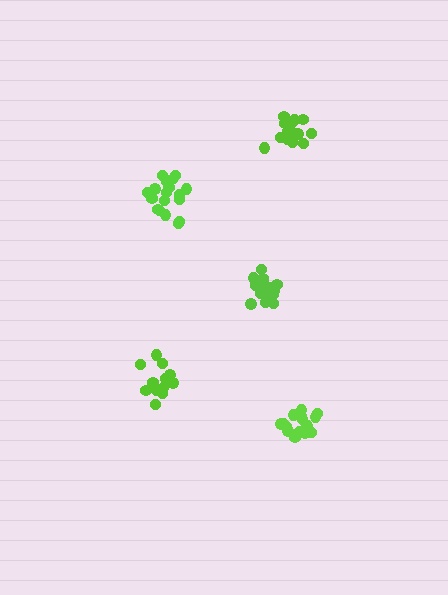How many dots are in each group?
Group 1: 18 dots, Group 2: 17 dots, Group 3: 15 dots, Group 4: 17 dots, Group 5: 18 dots (85 total).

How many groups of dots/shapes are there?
There are 5 groups.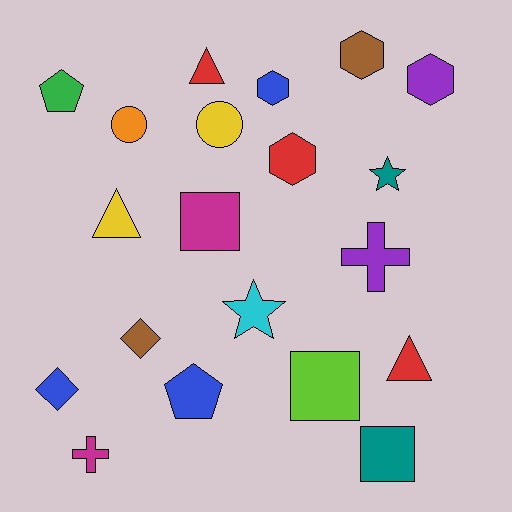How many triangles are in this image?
There are 3 triangles.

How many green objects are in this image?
There is 1 green object.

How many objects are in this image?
There are 20 objects.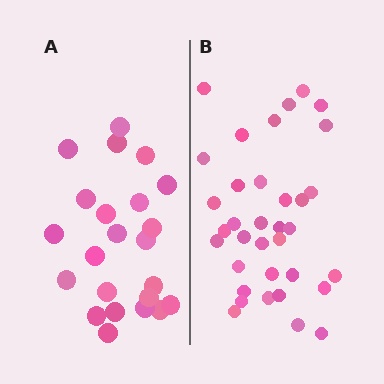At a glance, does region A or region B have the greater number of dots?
Region B (the right region) has more dots.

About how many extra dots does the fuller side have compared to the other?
Region B has roughly 12 or so more dots than region A.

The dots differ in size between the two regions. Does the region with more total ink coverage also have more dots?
No. Region A has more total ink coverage because its dots are larger, but region B actually contains more individual dots. Total area can be misleading — the number of items is what matters here.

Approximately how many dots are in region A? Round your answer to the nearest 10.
About 20 dots. (The exact count is 23, which rounds to 20.)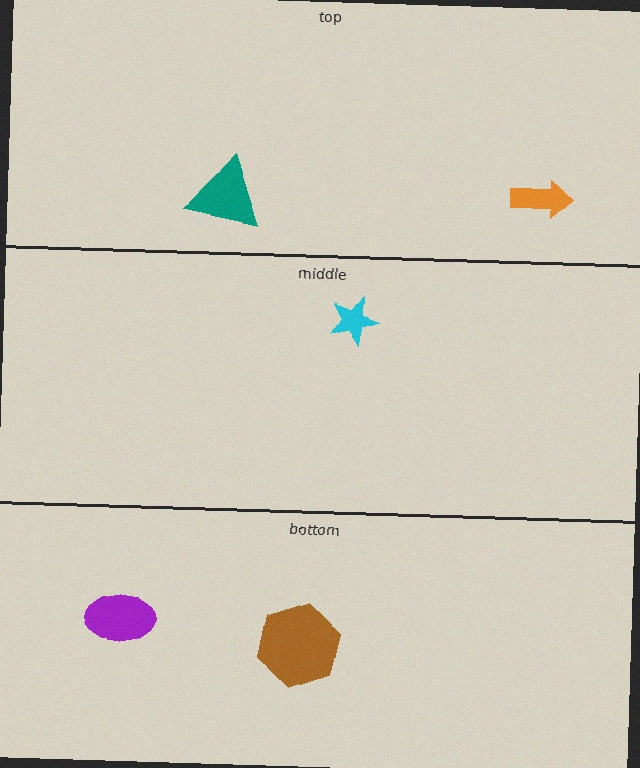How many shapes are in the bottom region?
2.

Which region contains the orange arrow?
The top region.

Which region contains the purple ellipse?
The bottom region.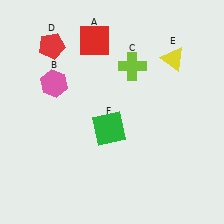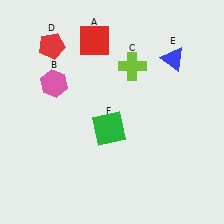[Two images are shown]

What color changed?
The triangle (E) changed from yellow in Image 1 to blue in Image 2.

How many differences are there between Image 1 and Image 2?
There is 1 difference between the two images.